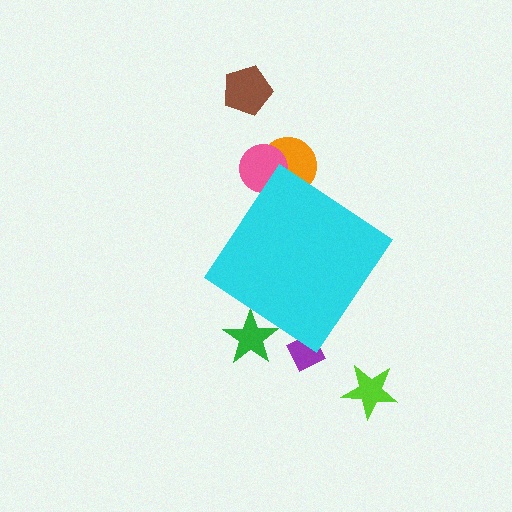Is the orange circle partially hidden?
Yes, the orange circle is partially hidden behind the cyan diamond.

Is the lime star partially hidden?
No, the lime star is fully visible.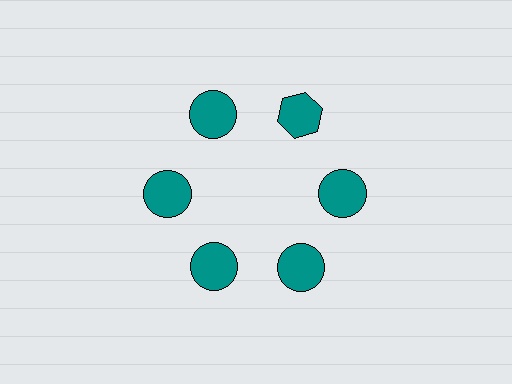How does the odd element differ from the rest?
It has a different shape: hexagon instead of circle.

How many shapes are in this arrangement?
There are 6 shapes arranged in a ring pattern.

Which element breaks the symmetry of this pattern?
The teal hexagon at roughly the 1 o'clock position breaks the symmetry. All other shapes are teal circles.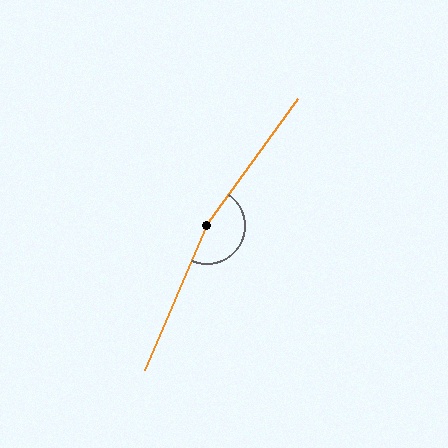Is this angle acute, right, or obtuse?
It is obtuse.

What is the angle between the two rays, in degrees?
Approximately 167 degrees.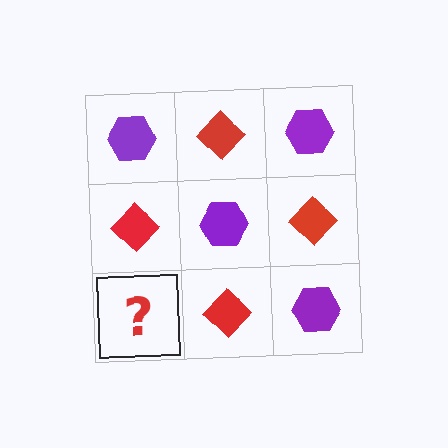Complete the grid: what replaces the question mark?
The question mark should be replaced with a purple hexagon.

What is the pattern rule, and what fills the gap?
The rule is that it alternates purple hexagon and red diamond in a checkerboard pattern. The gap should be filled with a purple hexagon.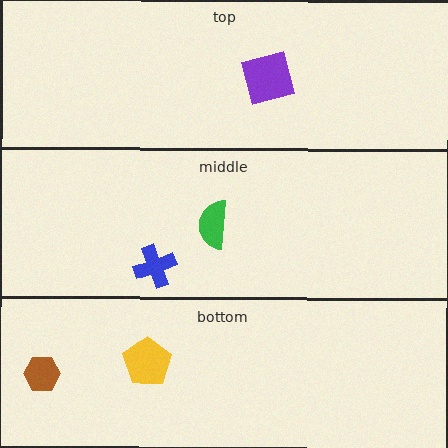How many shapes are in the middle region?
2.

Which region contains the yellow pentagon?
The bottom region.